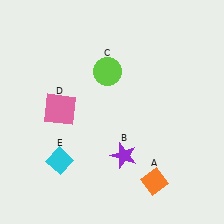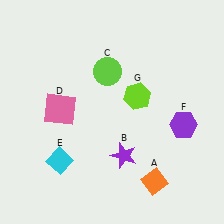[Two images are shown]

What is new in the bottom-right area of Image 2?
A purple hexagon (F) was added in the bottom-right area of Image 2.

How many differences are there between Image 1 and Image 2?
There are 2 differences between the two images.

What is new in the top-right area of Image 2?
A lime hexagon (G) was added in the top-right area of Image 2.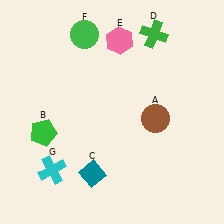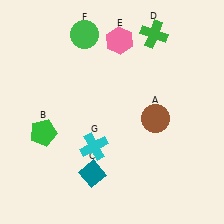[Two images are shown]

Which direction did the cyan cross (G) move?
The cyan cross (G) moved right.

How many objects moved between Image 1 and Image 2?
1 object moved between the two images.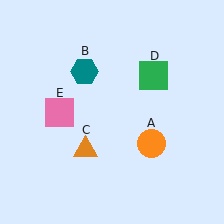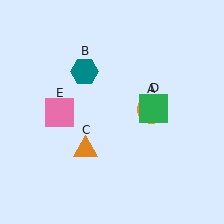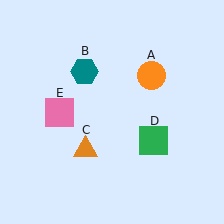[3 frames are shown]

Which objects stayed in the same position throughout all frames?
Teal hexagon (object B) and orange triangle (object C) and pink square (object E) remained stationary.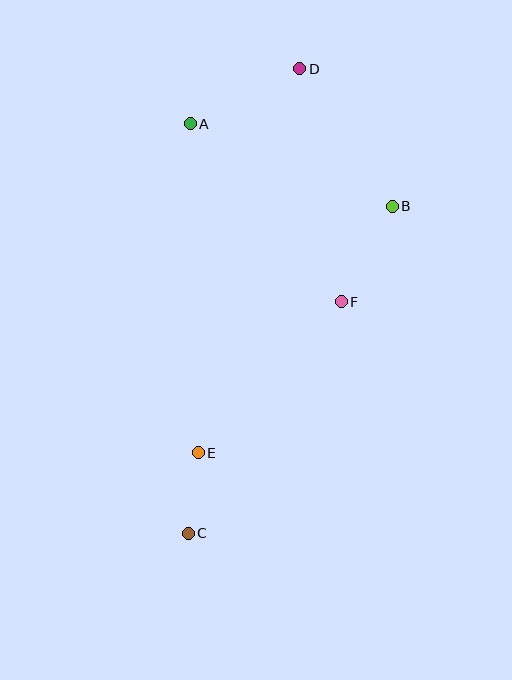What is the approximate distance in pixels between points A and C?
The distance between A and C is approximately 409 pixels.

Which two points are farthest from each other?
Points C and D are farthest from each other.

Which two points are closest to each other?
Points C and E are closest to each other.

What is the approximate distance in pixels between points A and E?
The distance between A and E is approximately 329 pixels.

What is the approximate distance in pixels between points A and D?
The distance between A and D is approximately 123 pixels.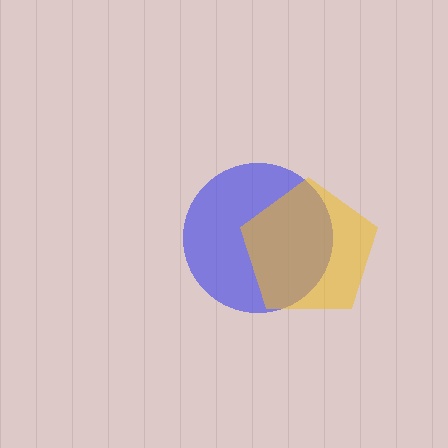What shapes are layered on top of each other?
The layered shapes are: a blue circle, a yellow pentagon.